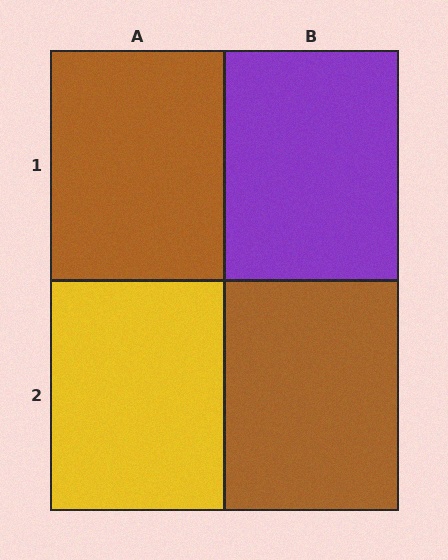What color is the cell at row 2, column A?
Yellow.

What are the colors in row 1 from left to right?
Brown, purple.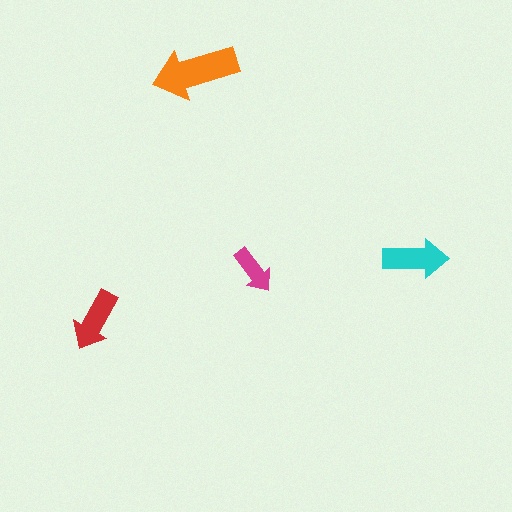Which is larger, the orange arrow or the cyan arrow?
The orange one.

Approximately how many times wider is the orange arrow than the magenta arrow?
About 2 times wider.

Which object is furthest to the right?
The cyan arrow is rightmost.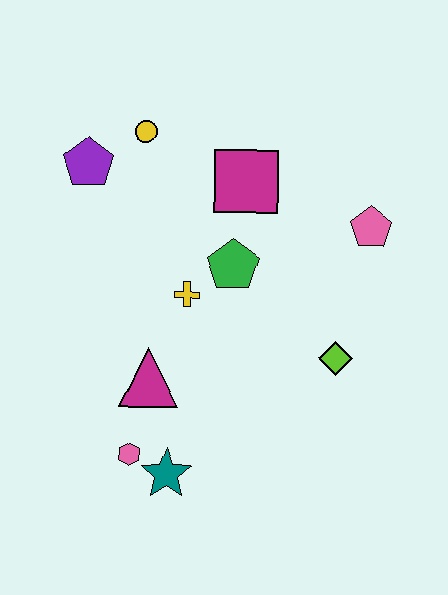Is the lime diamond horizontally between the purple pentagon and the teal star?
No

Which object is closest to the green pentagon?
The yellow cross is closest to the green pentagon.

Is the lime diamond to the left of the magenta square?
No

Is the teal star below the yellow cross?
Yes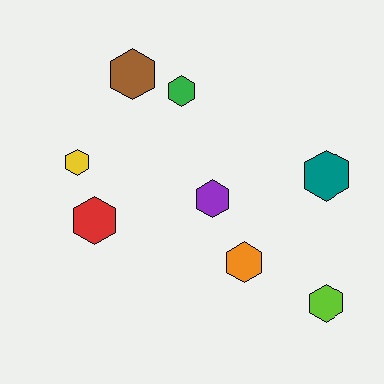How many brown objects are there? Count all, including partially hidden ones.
There is 1 brown object.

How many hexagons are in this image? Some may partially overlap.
There are 8 hexagons.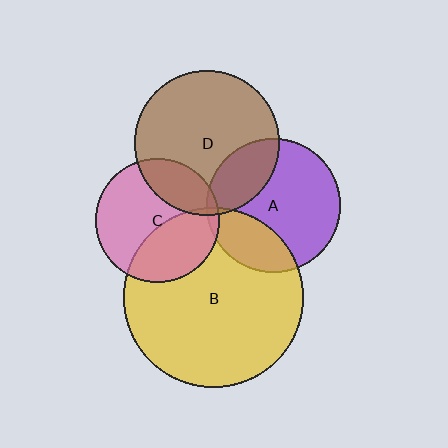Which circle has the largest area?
Circle B (yellow).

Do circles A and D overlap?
Yes.